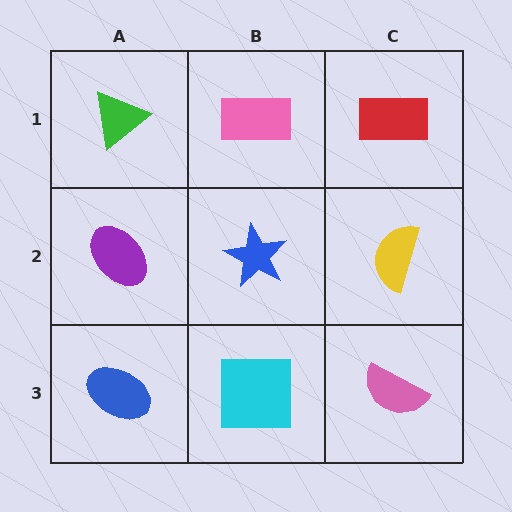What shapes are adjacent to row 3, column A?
A purple ellipse (row 2, column A), a cyan square (row 3, column B).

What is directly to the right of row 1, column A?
A pink rectangle.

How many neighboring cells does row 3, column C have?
2.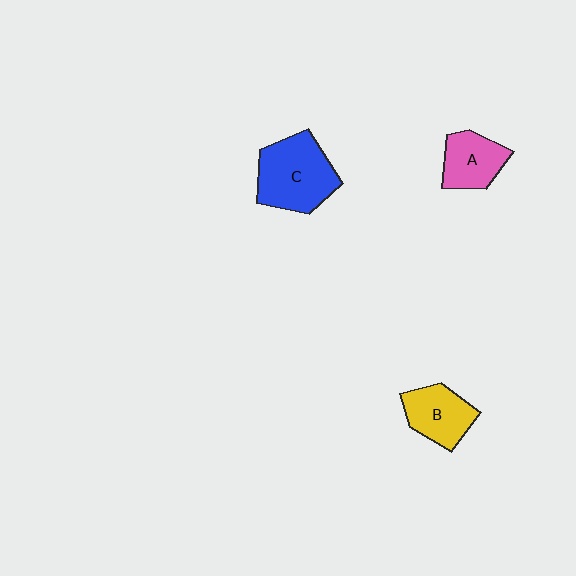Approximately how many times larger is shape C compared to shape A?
Approximately 1.6 times.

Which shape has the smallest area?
Shape A (pink).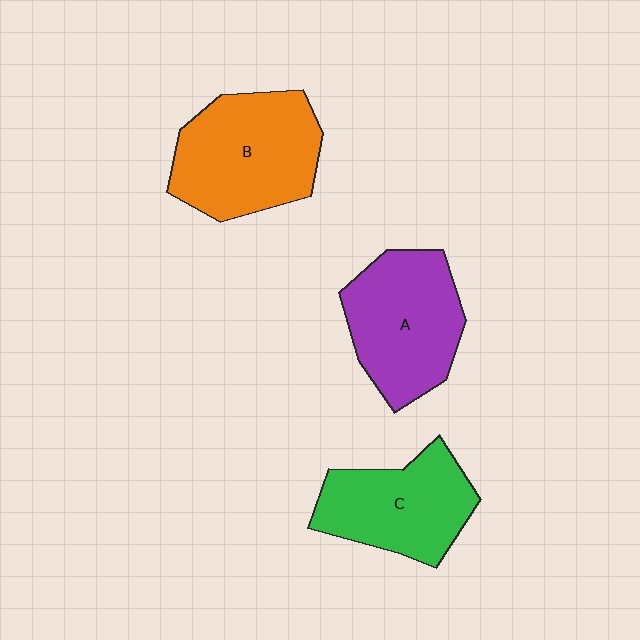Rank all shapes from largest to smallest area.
From largest to smallest: B (orange), A (purple), C (green).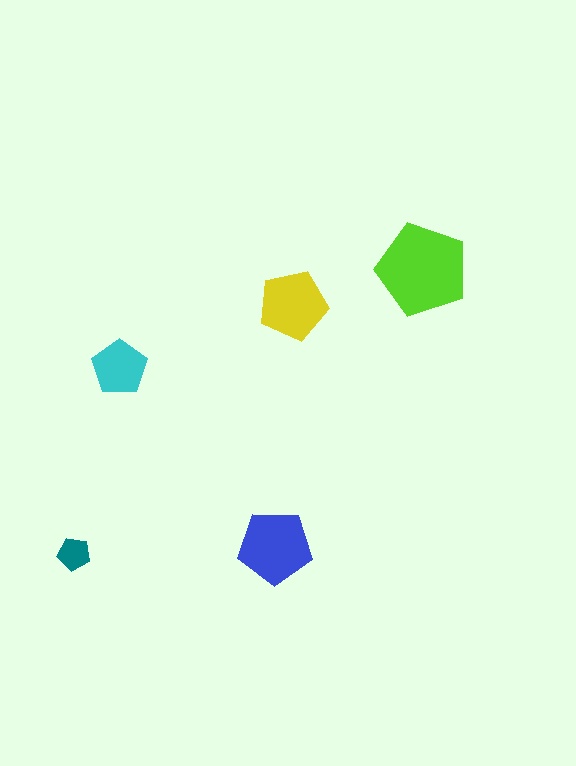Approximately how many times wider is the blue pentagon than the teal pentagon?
About 2 times wider.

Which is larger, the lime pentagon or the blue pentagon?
The lime one.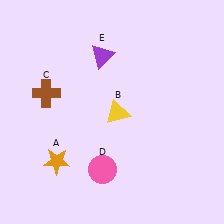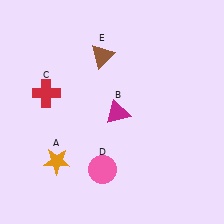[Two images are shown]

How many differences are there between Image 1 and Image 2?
There are 3 differences between the two images.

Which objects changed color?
B changed from yellow to magenta. C changed from brown to red. E changed from purple to brown.